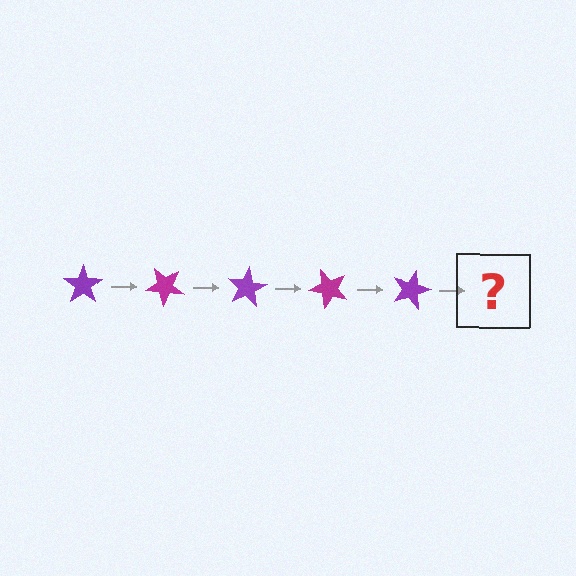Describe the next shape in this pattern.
It should be a magenta star, rotated 200 degrees from the start.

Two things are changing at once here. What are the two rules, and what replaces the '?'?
The two rules are that it rotates 40 degrees each step and the color cycles through purple and magenta. The '?' should be a magenta star, rotated 200 degrees from the start.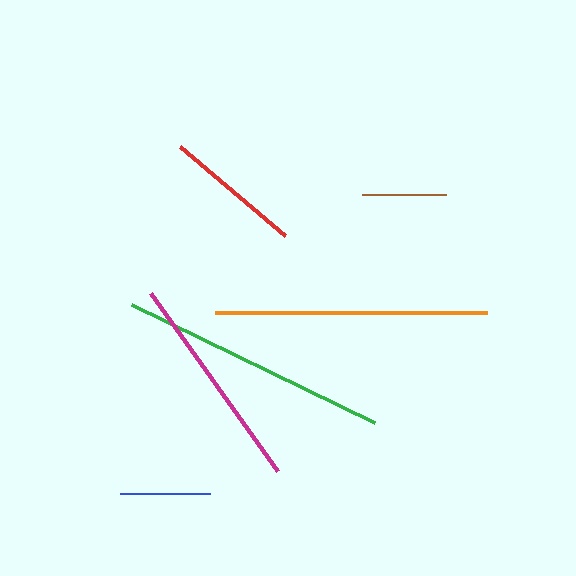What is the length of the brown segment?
The brown segment is approximately 84 pixels long.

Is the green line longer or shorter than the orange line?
The orange line is longer than the green line.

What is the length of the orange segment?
The orange segment is approximately 272 pixels long.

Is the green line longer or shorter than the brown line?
The green line is longer than the brown line.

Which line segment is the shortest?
The brown line is the shortest at approximately 84 pixels.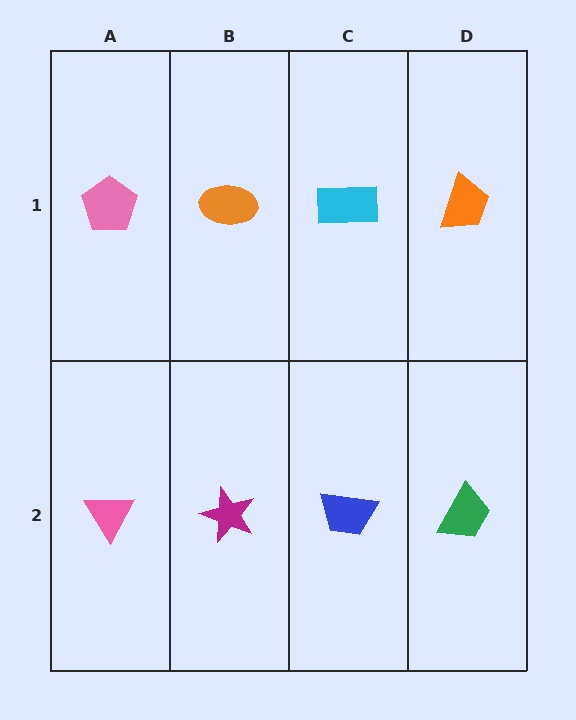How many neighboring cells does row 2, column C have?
3.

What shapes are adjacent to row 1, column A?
A pink triangle (row 2, column A), an orange ellipse (row 1, column B).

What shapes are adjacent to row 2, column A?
A pink pentagon (row 1, column A), a magenta star (row 2, column B).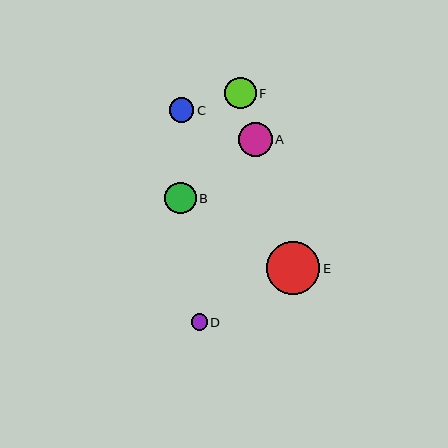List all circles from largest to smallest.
From largest to smallest: E, A, B, F, C, D.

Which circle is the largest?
Circle E is the largest with a size of approximately 53 pixels.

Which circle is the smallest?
Circle D is the smallest with a size of approximately 16 pixels.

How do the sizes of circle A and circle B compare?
Circle A and circle B are approximately the same size.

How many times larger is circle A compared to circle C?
Circle A is approximately 1.4 times the size of circle C.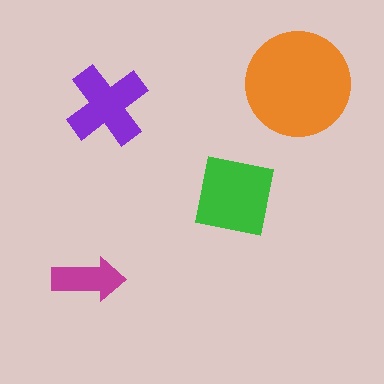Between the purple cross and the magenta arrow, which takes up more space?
The purple cross.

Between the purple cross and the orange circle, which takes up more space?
The orange circle.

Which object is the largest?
The orange circle.